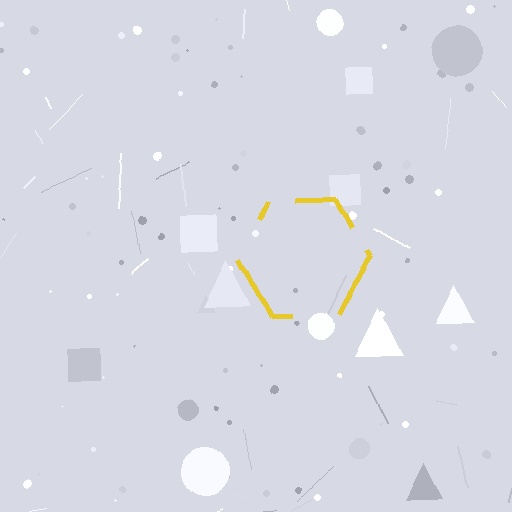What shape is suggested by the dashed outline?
The dashed outline suggests a hexagon.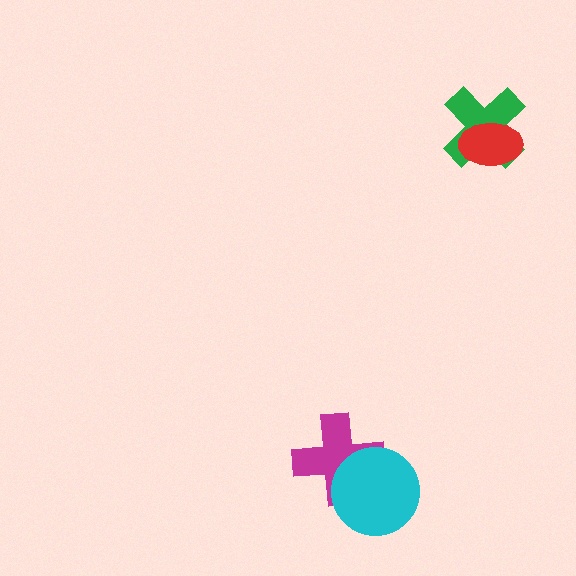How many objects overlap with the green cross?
1 object overlaps with the green cross.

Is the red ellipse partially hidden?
No, no other shape covers it.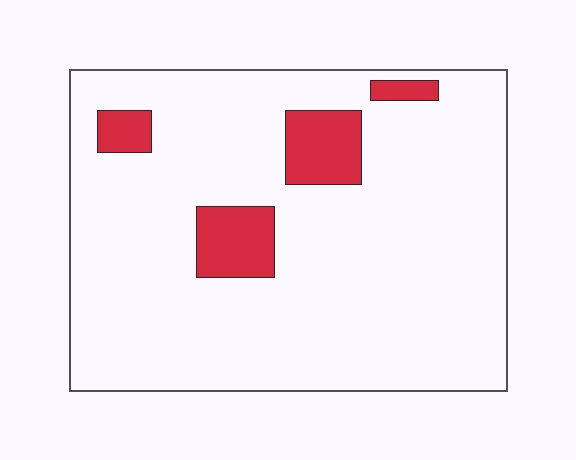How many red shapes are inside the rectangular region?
4.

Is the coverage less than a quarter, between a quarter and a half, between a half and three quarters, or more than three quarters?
Less than a quarter.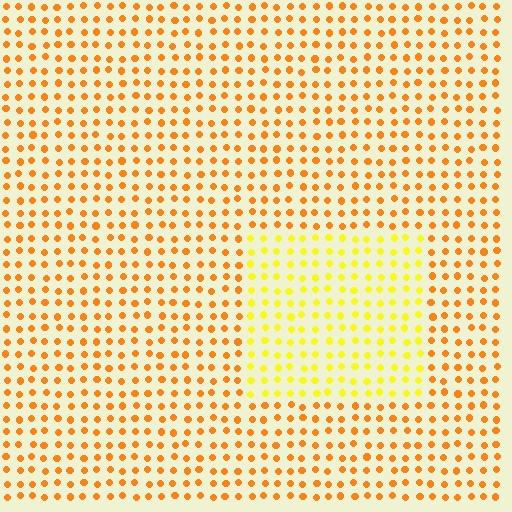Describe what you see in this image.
The image is filled with small orange elements in a uniform arrangement. A rectangle-shaped region is visible where the elements are tinted to a slightly different hue, forming a subtle color boundary.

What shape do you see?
I see a rectangle.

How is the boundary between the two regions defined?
The boundary is defined purely by a slight shift in hue (about 32 degrees). Spacing, size, and orientation are identical on both sides.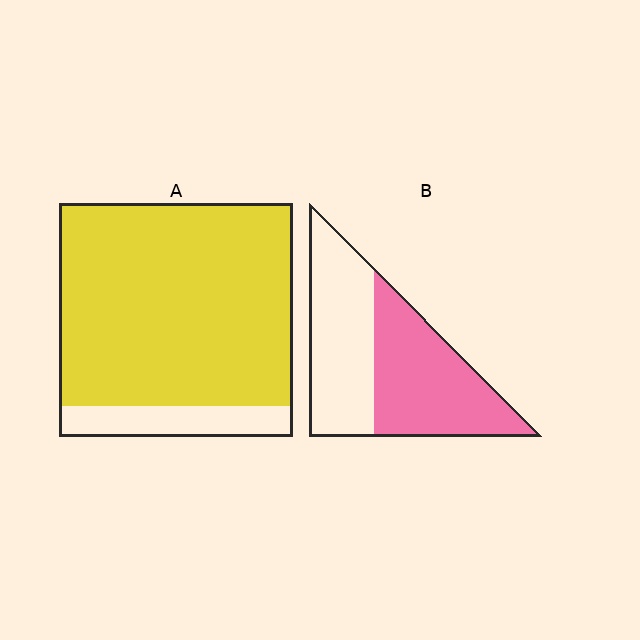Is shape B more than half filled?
Roughly half.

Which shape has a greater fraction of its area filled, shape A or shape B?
Shape A.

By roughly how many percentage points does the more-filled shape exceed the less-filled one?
By roughly 35 percentage points (A over B).